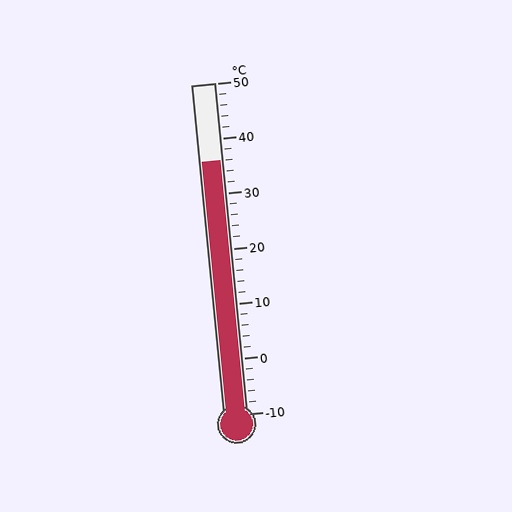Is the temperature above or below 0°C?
The temperature is above 0°C.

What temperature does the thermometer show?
The thermometer shows approximately 36°C.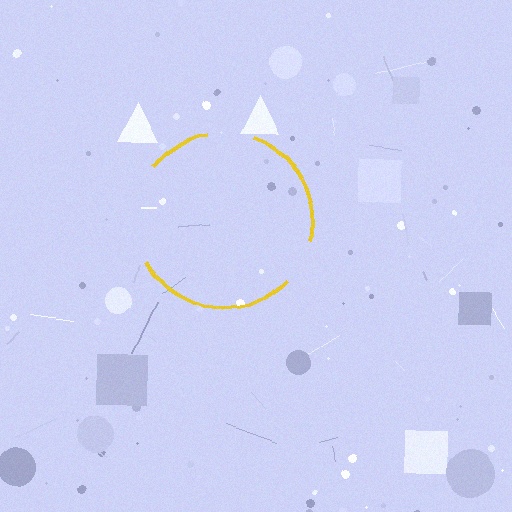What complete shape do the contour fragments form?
The contour fragments form a circle.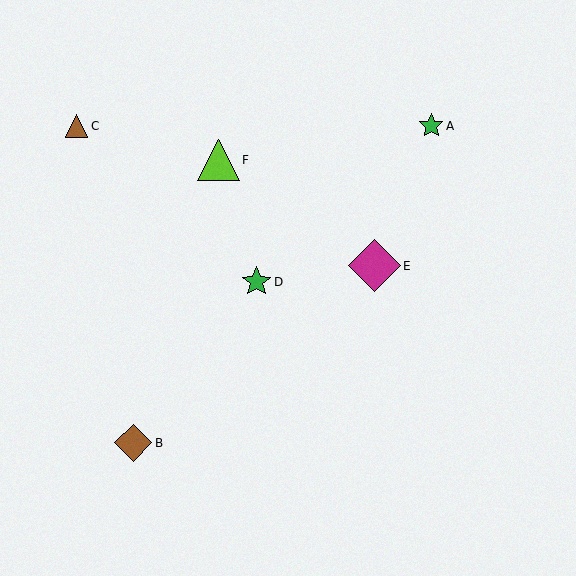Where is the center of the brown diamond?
The center of the brown diamond is at (133, 443).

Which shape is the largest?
The magenta diamond (labeled E) is the largest.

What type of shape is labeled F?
Shape F is a lime triangle.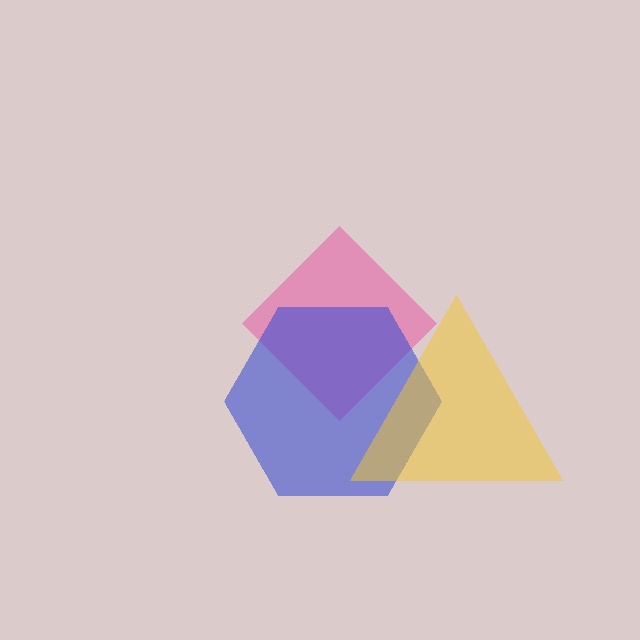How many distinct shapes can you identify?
There are 3 distinct shapes: a pink diamond, a blue hexagon, a yellow triangle.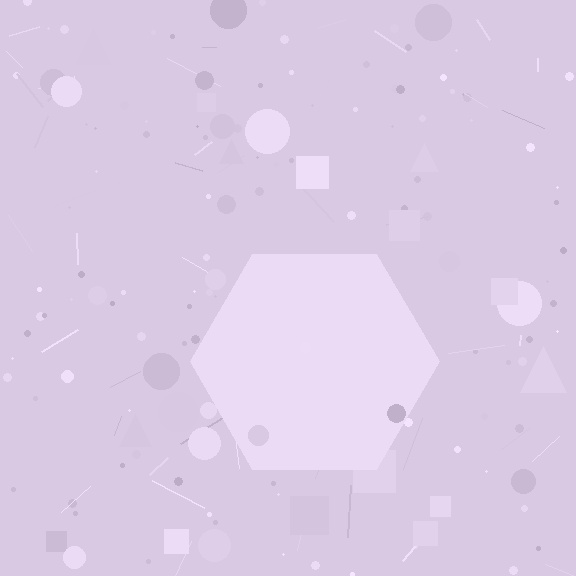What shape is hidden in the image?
A hexagon is hidden in the image.